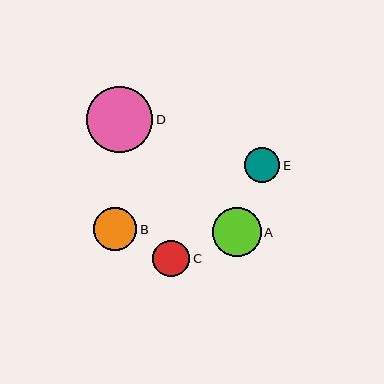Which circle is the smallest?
Circle E is the smallest with a size of approximately 35 pixels.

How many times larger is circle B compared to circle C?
Circle B is approximately 1.2 times the size of circle C.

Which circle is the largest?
Circle D is the largest with a size of approximately 66 pixels.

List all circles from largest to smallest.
From largest to smallest: D, A, B, C, E.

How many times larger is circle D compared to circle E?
Circle D is approximately 1.9 times the size of circle E.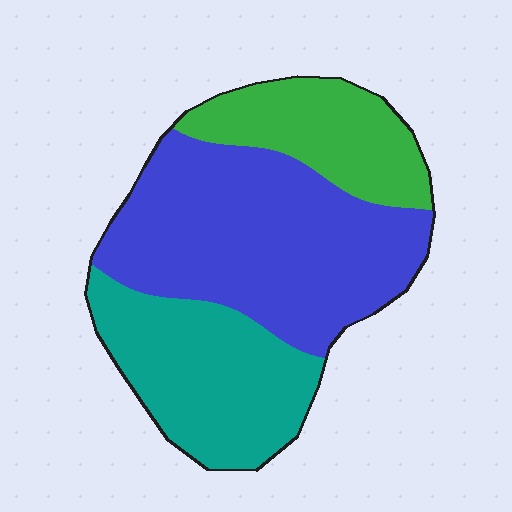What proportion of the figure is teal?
Teal covers roughly 30% of the figure.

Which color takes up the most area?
Blue, at roughly 50%.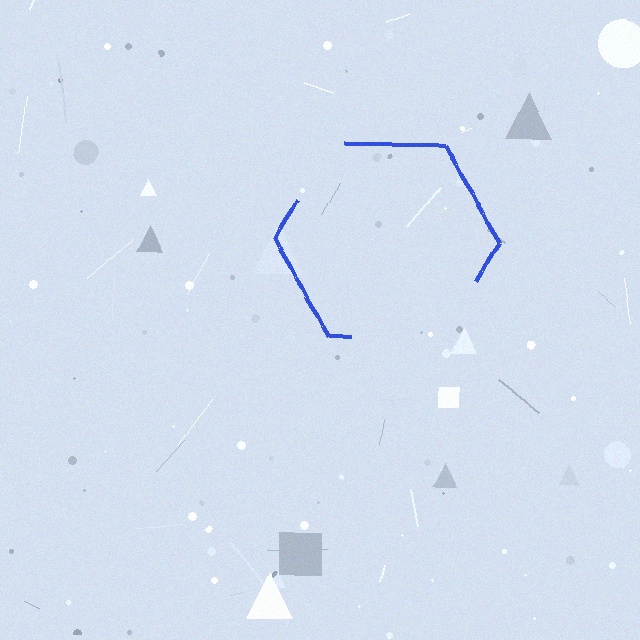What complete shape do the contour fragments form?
The contour fragments form a hexagon.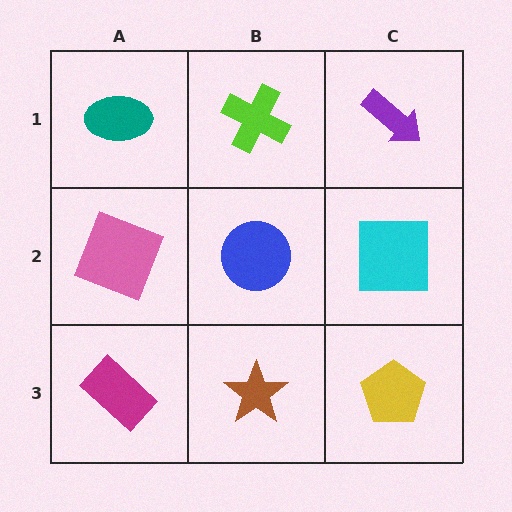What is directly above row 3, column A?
A pink square.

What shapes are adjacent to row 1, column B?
A blue circle (row 2, column B), a teal ellipse (row 1, column A), a purple arrow (row 1, column C).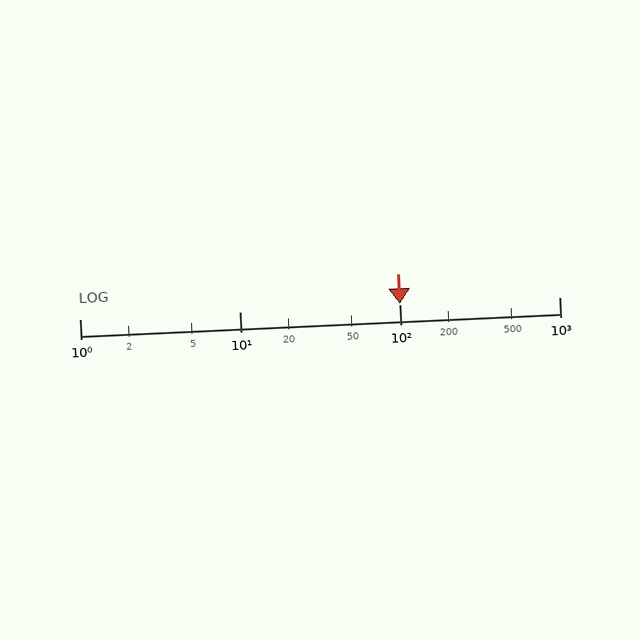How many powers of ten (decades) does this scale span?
The scale spans 3 decades, from 1 to 1000.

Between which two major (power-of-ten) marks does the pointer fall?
The pointer is between 100 and 1000.